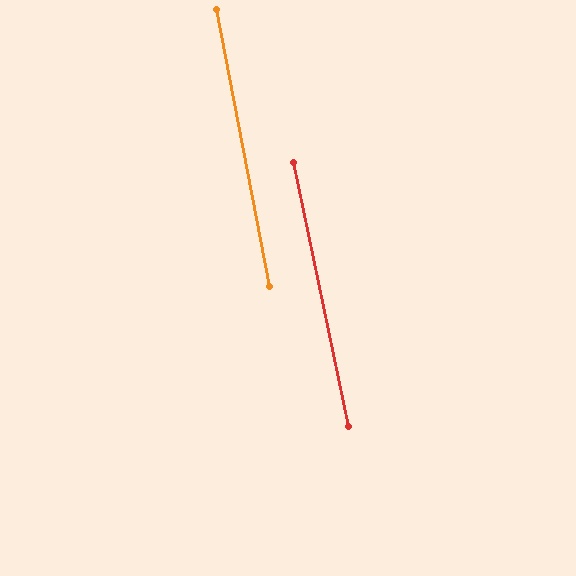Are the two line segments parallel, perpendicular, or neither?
Parallel — their directions differ by only 1.0°.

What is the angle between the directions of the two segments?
Approximately 1 degree.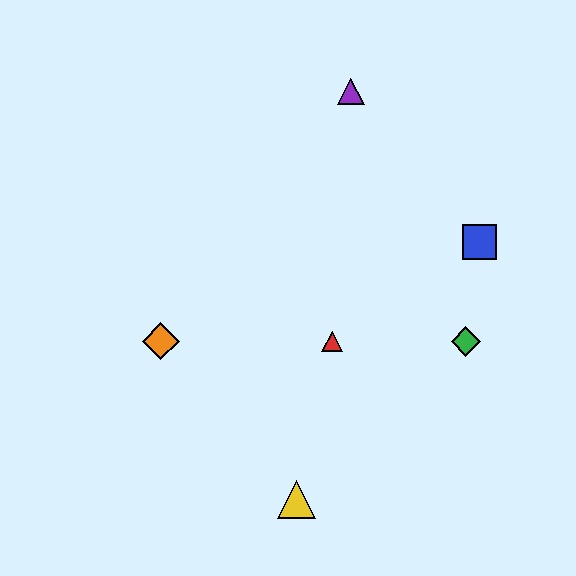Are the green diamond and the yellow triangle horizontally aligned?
No, the green diamond is at y≈341 and the yellow triangle is at y≈500.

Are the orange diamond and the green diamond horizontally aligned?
Yes, both are at y≈341.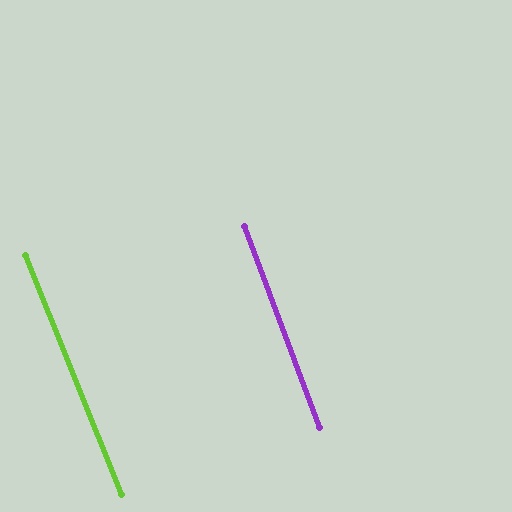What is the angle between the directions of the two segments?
Approximately 1 degree.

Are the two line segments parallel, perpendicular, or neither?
Parallel — their directions differ by only 1.3°.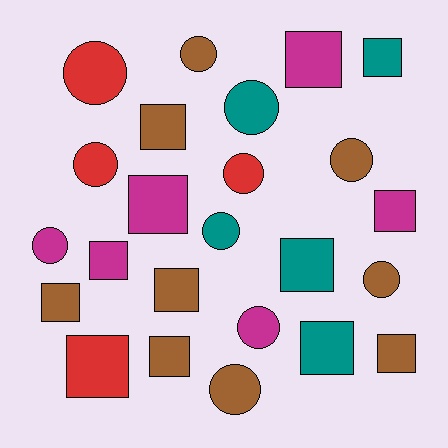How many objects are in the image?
There are 24 objects.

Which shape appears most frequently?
Square, with 13 objects.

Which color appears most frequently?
Brown, with 9 objects.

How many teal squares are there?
There are 3 teal squares.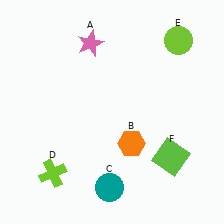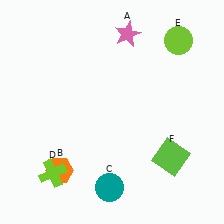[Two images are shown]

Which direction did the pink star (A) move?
The pink star (A) moved right.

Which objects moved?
The objects that moved are: the pink star (A), the orange hexagon (B).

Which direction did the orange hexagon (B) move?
The orange hexagon (B) moved left.